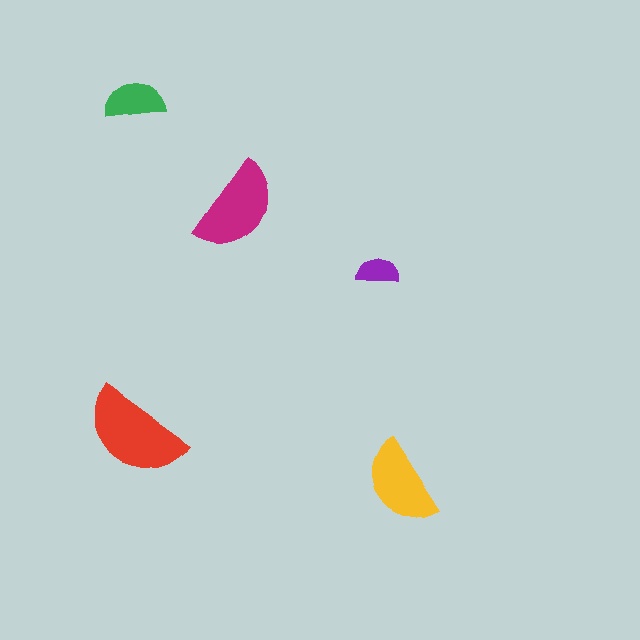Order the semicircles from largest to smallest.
the red one, the magenta one, the yellow one, the green one, the purple one.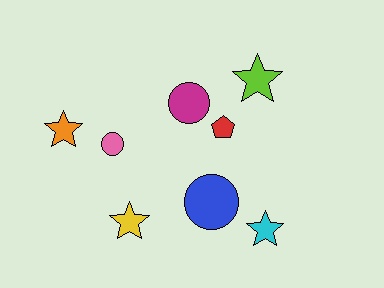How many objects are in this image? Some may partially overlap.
There are 8 objects.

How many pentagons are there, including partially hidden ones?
There is 1 pentagon.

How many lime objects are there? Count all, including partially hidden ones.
There is 1 lime object.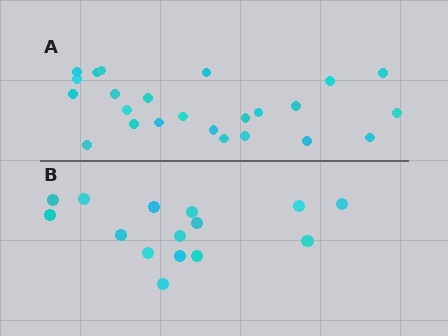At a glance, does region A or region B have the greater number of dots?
Region A (the top region) has more dots.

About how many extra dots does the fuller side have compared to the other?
Region A has roughly 8 or so more dots than region B.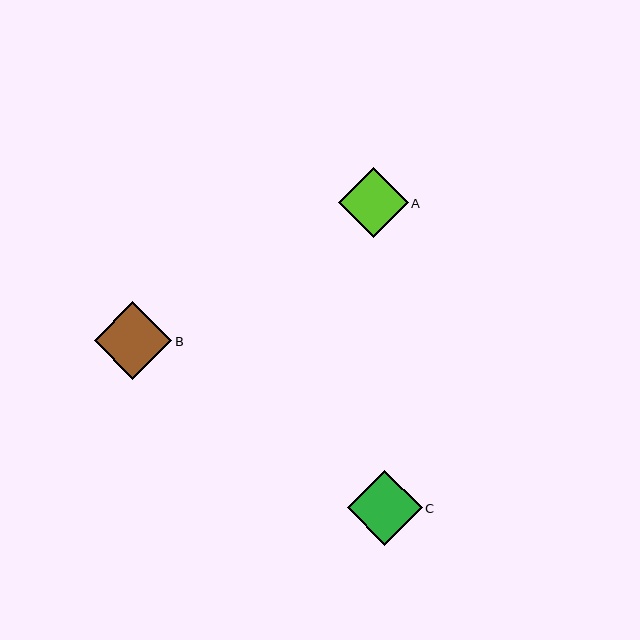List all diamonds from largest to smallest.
From largest to smallest: B, C, A.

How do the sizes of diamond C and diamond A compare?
Diamond C and diamond A are approximately the same size.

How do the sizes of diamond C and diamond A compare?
Diamond C and diamond A are approximately the same size.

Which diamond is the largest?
Diamond B is the largest with a size of approximately 78 pixels.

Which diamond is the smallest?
Diamond A is the smallest with a size of approximately 69 pixels.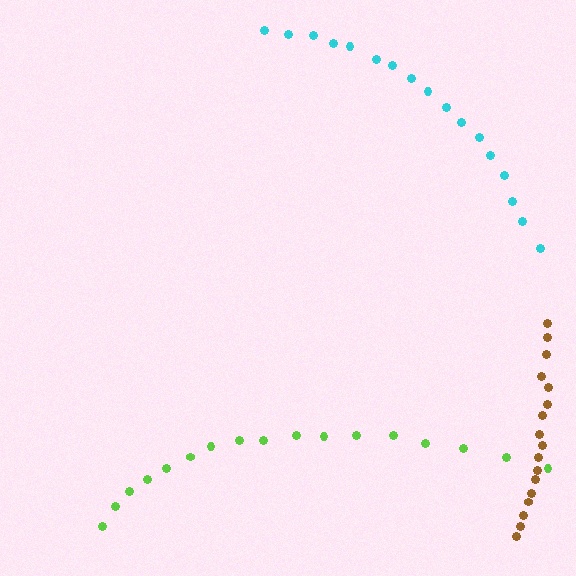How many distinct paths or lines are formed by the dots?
There are 3 distinct paths.